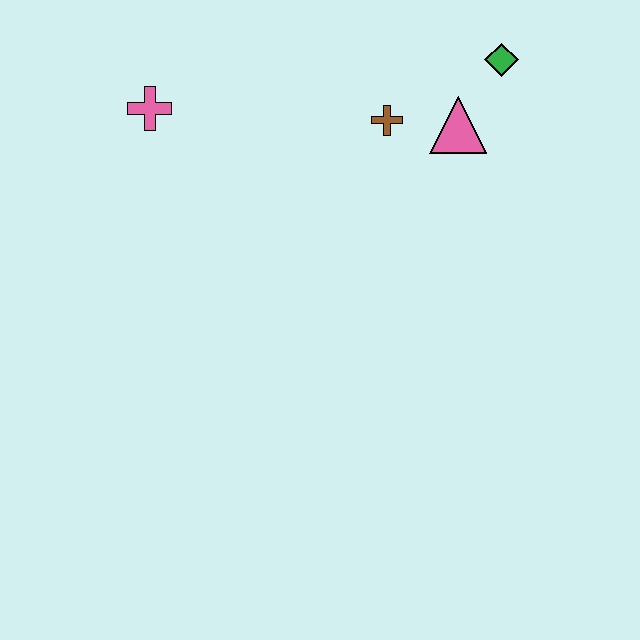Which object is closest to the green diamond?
The pink triangle is closest to the green diamond.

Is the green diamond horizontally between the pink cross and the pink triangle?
No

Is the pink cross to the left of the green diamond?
Yes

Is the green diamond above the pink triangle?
Yes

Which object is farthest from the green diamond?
The pink cross is farthest from the green diamond.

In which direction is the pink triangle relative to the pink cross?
The pink triangle is to the right of the pink cross.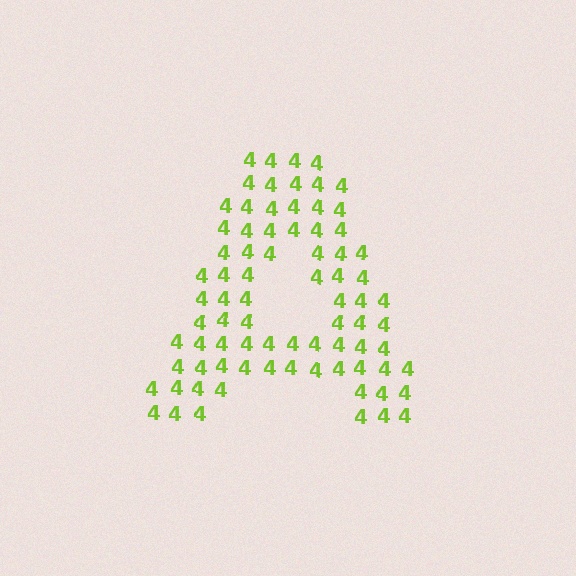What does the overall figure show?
The overall figure shows the letter A.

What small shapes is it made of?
It is made of small digit 4's.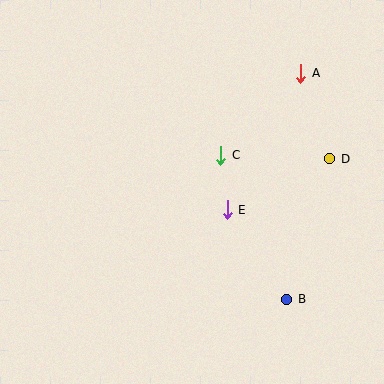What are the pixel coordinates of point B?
Point B is at (287, 299).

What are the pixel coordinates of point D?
Point D is at (330, 159).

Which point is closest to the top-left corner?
Point C is closest to the top-left corner.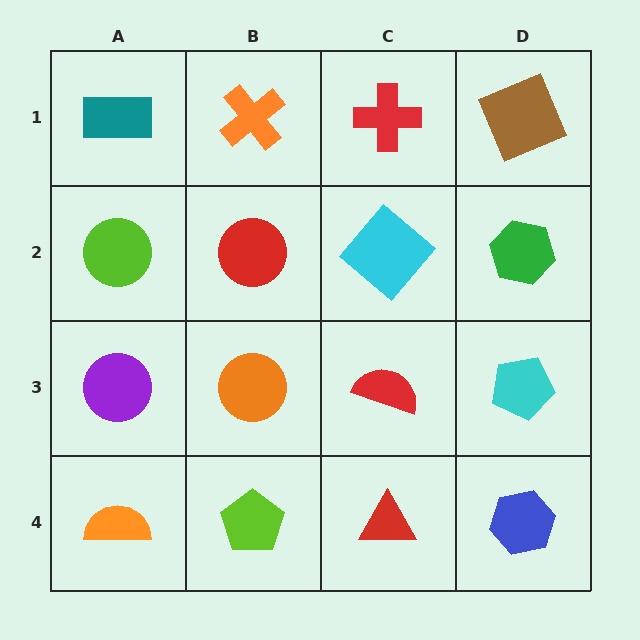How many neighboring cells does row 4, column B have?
3.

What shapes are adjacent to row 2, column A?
A teal rectangle (row 1, column A), a purple circle (row 3, column A), a red circle (row 2, column B).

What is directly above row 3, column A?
A lime circle.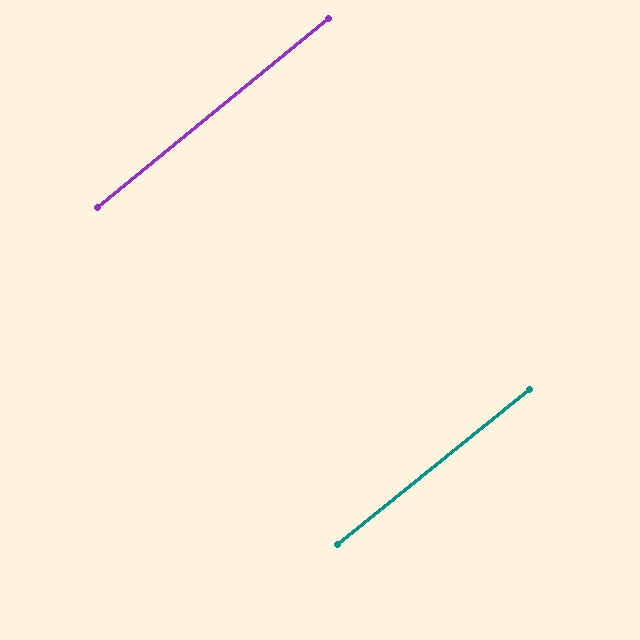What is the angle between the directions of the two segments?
Approximately 0 degrees.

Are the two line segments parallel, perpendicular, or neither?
Parallel — their directions differ by only 0.4°.